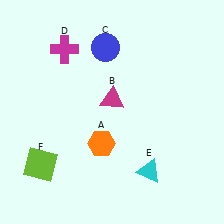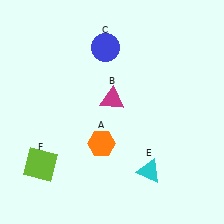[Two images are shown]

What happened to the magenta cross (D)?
The magenta cross (D) was removed in Image 2. It was in the top-left area of Image 1.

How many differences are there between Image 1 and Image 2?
There is 1 difference between the two images.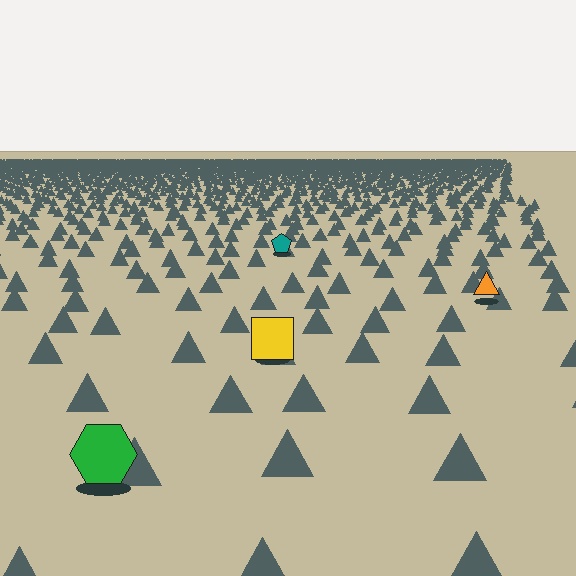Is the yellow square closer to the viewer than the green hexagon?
No. The green hexagon is closer — you can tell from the texture gradient: the ground texture is coarser near it.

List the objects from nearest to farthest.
From nearest to farthest: the green hexagon, the yellow square, the orange triangle, the teal pentagon.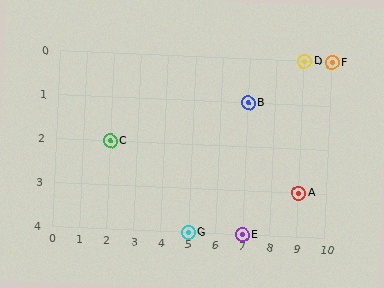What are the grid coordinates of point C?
Point C is at grid coordinates (2, 2).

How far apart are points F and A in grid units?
Points F and A are 1 column and 3 rows apart (about 3.2 grid units diagonally).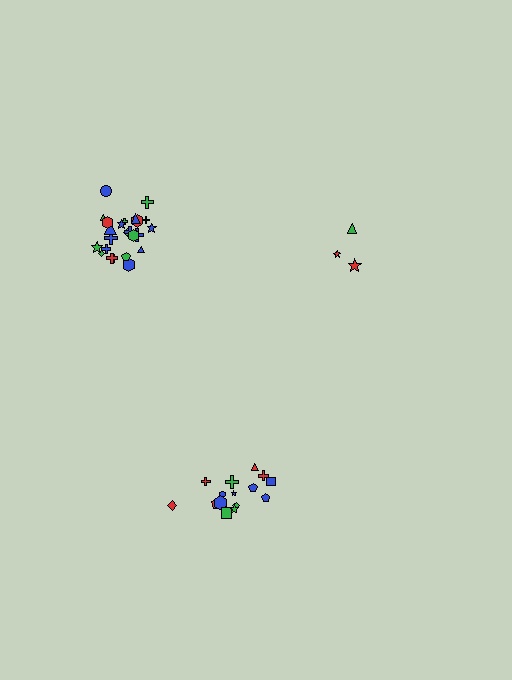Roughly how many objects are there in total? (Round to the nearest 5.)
Roughly 45 objects in total.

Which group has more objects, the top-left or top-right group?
The top-left group.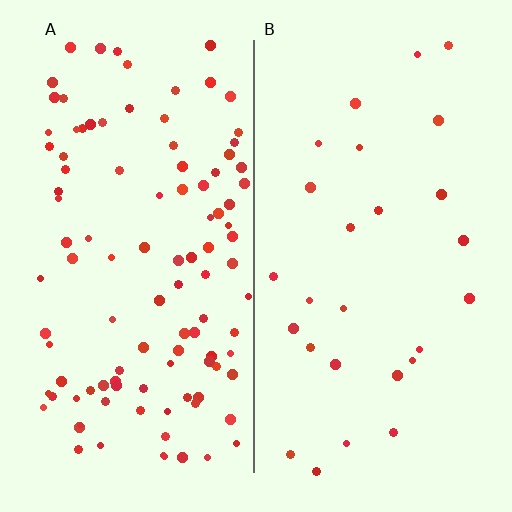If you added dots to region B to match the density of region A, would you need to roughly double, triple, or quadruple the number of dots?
Approximately quadruple.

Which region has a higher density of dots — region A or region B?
A (the left).